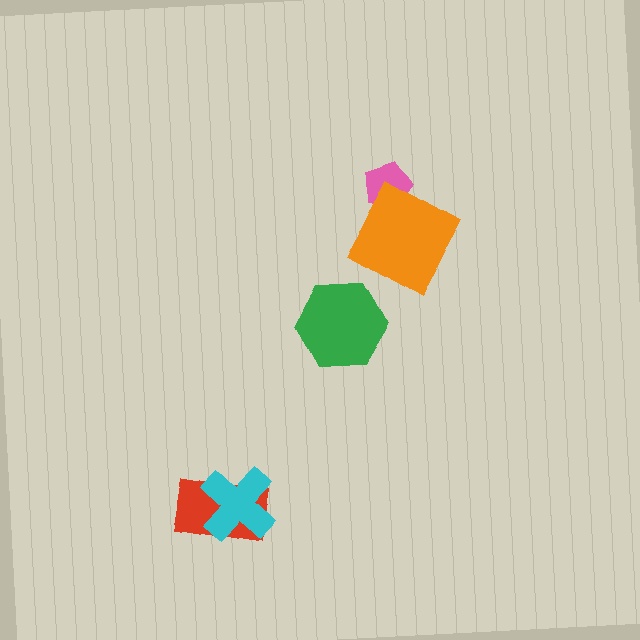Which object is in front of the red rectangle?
The cyan cross is in front of the red rectangle.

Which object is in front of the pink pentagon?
The orange square is in front of the pink pentagon.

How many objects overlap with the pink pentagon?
1 object overlaps with the pink pentagon.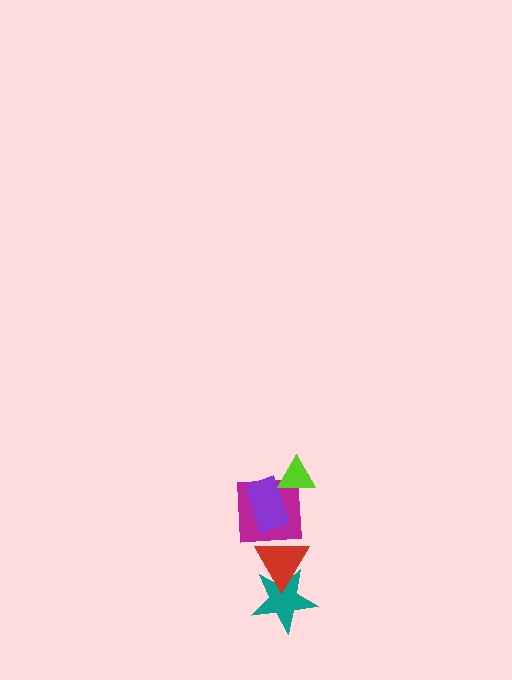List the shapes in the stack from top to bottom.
From top to bottom: the lime triangle, the purple rectangle, the magenta square, the red triangle, the teal star.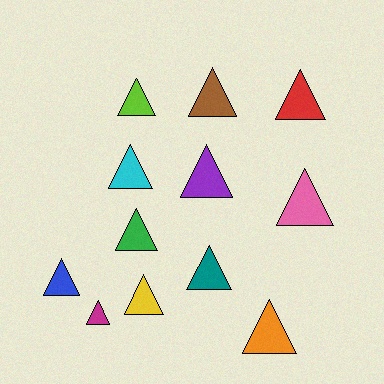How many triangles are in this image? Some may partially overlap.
There are 12 triangles.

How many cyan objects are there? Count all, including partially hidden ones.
There is 1 cyan object.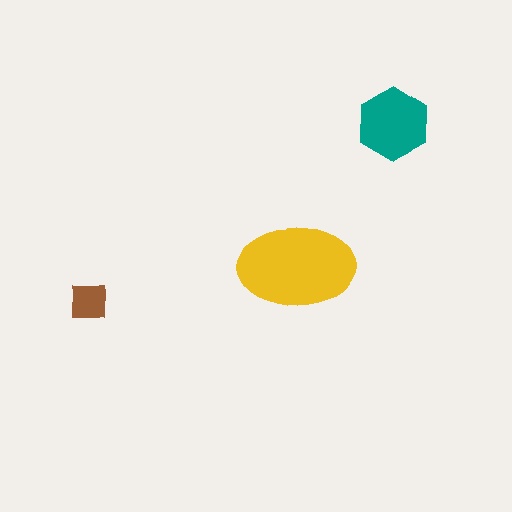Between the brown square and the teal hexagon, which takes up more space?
The teal hexagon.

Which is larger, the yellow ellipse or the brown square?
The yellow ellipse.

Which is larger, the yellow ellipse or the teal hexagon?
The yellow ellipse.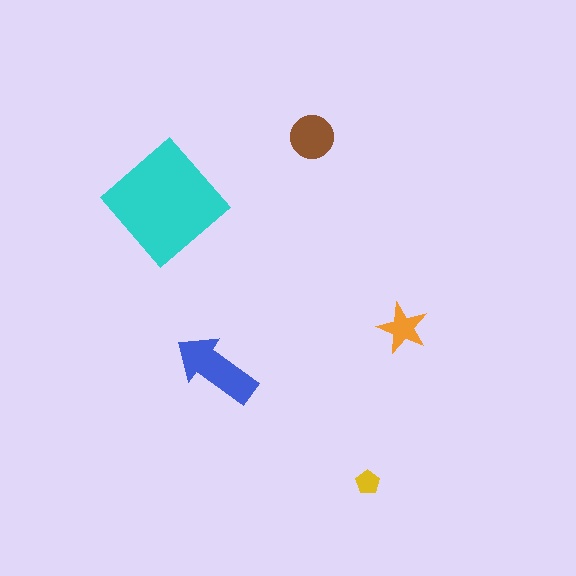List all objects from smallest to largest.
The yellow pentagon, the orange star, the brown circle, the blue arrow, the cyan diamond.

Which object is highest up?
The brown circle is topmost.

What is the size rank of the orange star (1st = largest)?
4th.